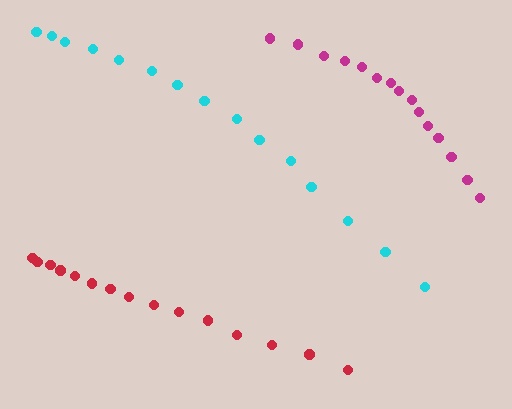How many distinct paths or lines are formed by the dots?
There are 3 distinct paths.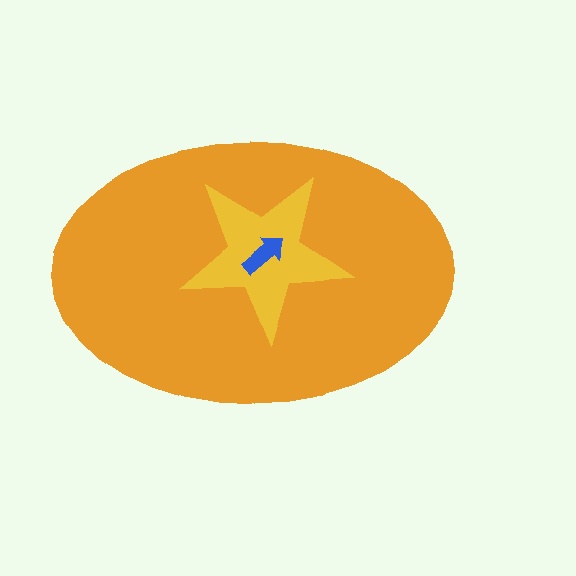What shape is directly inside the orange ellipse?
The yellow star.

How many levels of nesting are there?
3.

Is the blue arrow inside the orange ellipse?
Yes.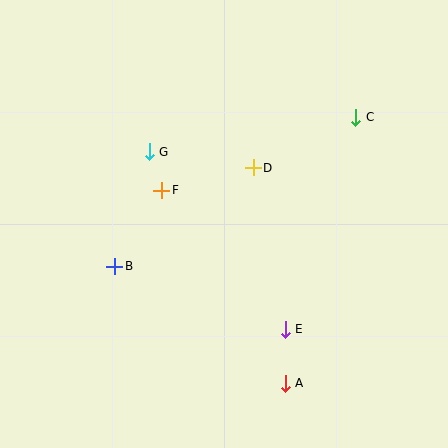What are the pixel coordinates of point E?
Point E is at (285, 329).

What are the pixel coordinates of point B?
Point B is at (115, 266).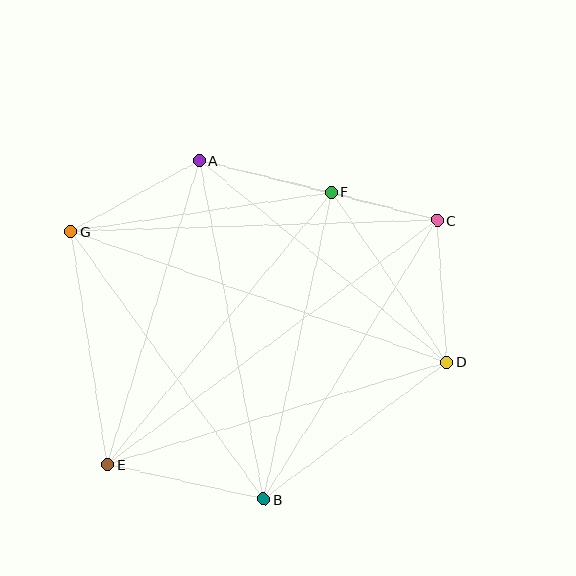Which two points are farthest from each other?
Points C and E are farthest from each other.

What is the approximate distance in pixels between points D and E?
The distance between D and E is approximately 355 pixels.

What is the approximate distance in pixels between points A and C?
The distance between A and C is approximately 245 pixels.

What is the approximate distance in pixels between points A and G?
The distance between A and G is approximately 146 pixels.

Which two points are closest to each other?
Points C and F are closest to each other.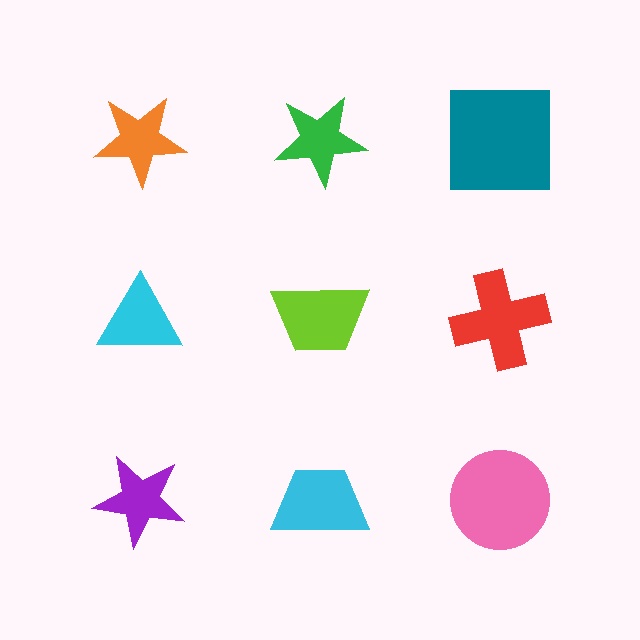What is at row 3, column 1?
A purple star.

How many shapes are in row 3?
3 shapes.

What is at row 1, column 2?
A green star.